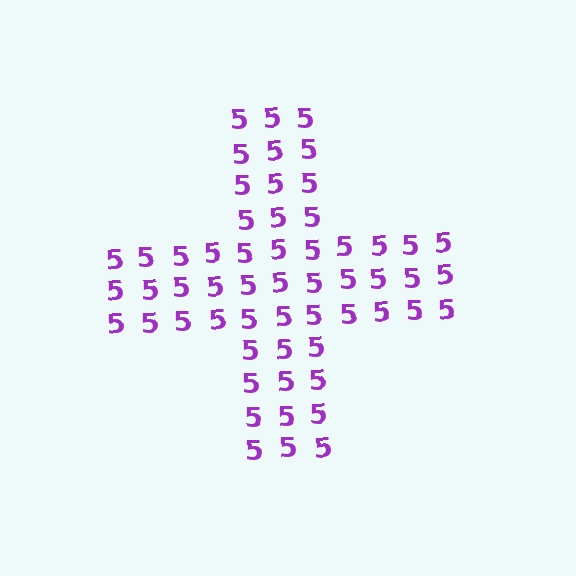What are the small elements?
The small elements are digit 5's.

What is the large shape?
The large shape is a cross.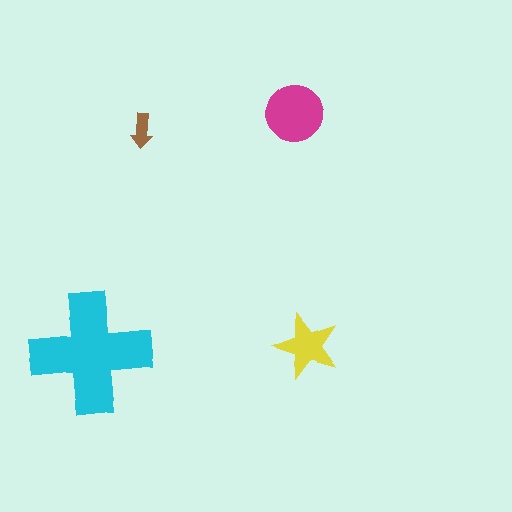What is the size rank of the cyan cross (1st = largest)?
1st.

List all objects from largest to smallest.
The cyan cross, the magenta circle, the yellow star, the brown arrow.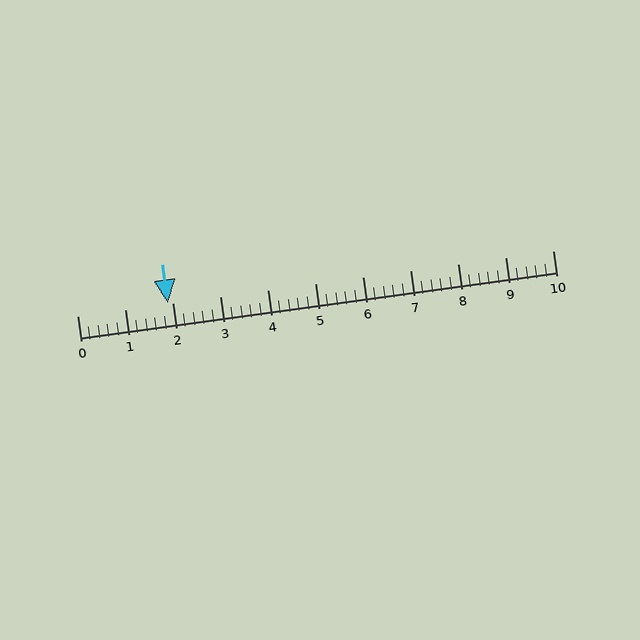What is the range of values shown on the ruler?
The ruler shows values from 0 to 10.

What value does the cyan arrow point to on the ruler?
The cyan arrow points to approximately 1.9.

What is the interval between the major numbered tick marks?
The major tick marks are spaced 1 units apart.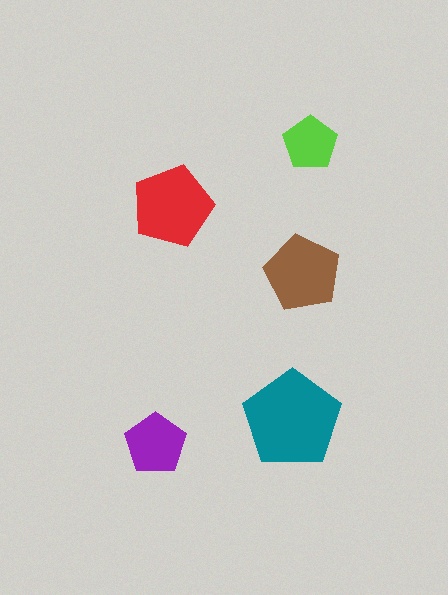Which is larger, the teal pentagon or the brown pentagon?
The teal one.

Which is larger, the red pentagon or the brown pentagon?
The red one.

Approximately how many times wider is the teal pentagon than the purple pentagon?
About 1.5 times wider.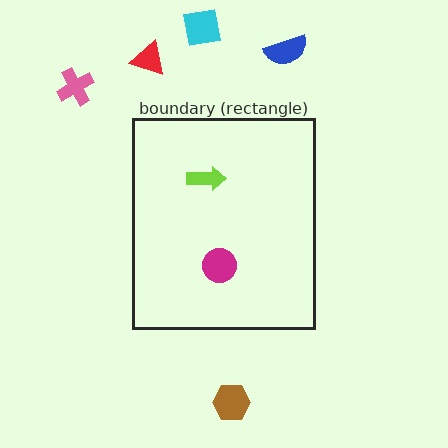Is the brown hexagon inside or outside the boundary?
Outside.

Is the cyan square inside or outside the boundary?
Outside.